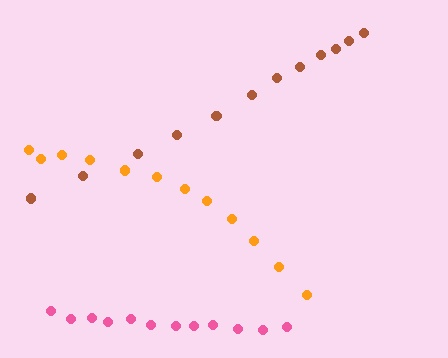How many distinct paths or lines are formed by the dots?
There are 3 distinct paths.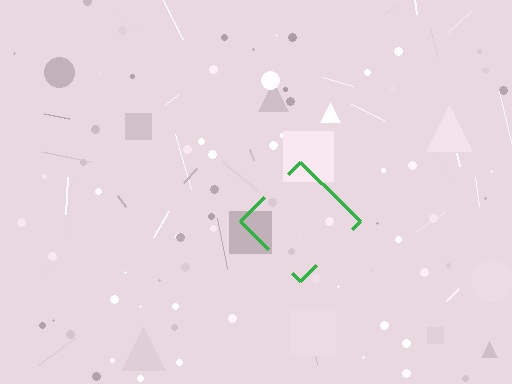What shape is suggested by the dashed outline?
The dashed outline suggests a diamond.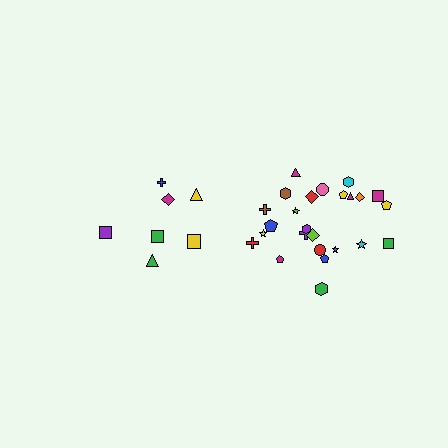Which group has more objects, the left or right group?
The right group.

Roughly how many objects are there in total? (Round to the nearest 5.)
Roughly 30 objects in total.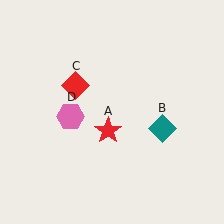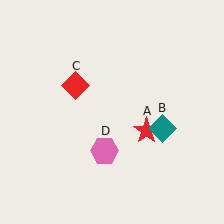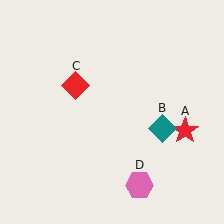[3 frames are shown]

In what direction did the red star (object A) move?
The red star (object A) moved right.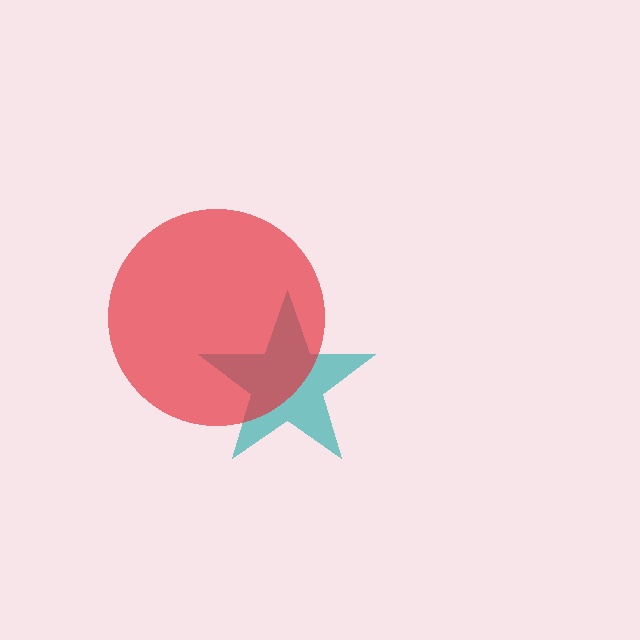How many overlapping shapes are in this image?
There are 2 overlapping shapes in the image.